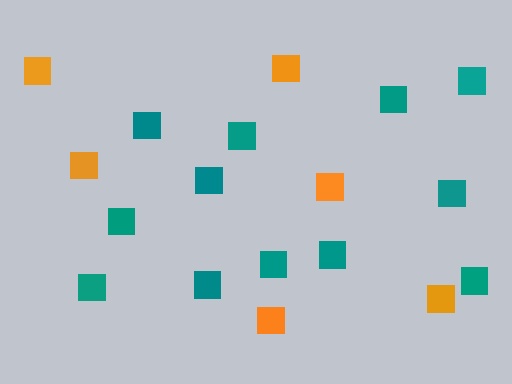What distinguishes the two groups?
There are 2 groups: one group of teal squares (12) and one group of orange squares (6).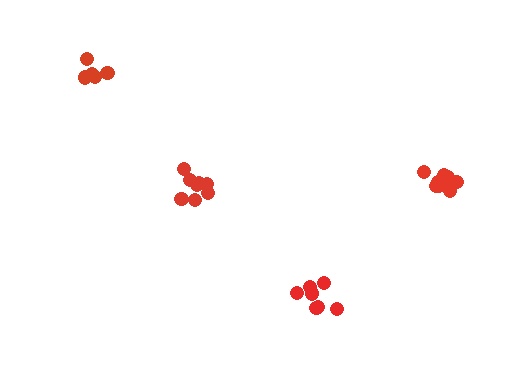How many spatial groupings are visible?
There are 4 spatial groupings.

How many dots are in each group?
Group 1: 9 dots, Group 2: 7 dots, Group 3: 8 dots, Group 4: 5 dots (29 total).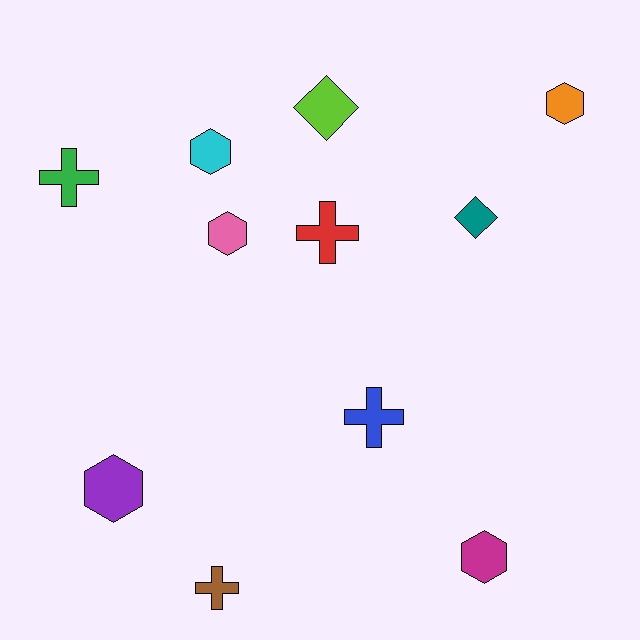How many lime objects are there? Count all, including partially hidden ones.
There is 1 lime object.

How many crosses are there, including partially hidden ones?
There are 4 crosses.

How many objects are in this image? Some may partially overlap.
There are 11 objects.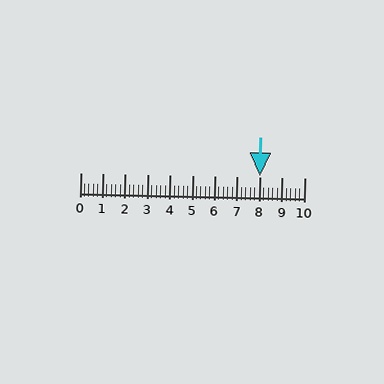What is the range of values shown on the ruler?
The ruler shows values from 0 to 10.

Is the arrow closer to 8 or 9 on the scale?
The arrow is closer to 8.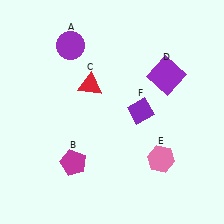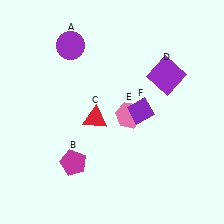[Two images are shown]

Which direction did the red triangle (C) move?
The red triangle (C) moved down.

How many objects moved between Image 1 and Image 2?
2 objects moved between the two images.